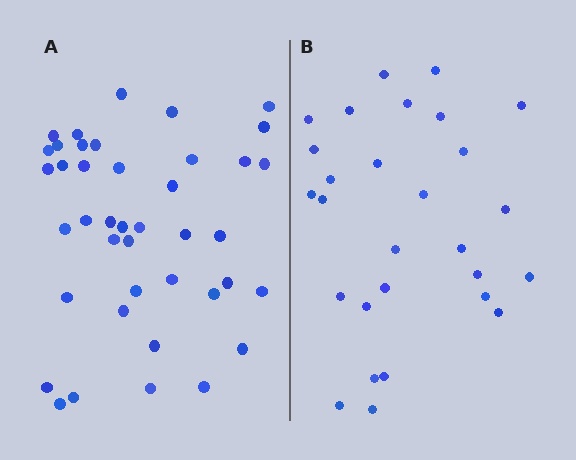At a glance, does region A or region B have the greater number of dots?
Region A (the left region) has more dots.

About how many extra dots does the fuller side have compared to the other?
Region A has approximately 15 more dots than region B.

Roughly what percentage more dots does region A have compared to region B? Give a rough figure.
About 45% more.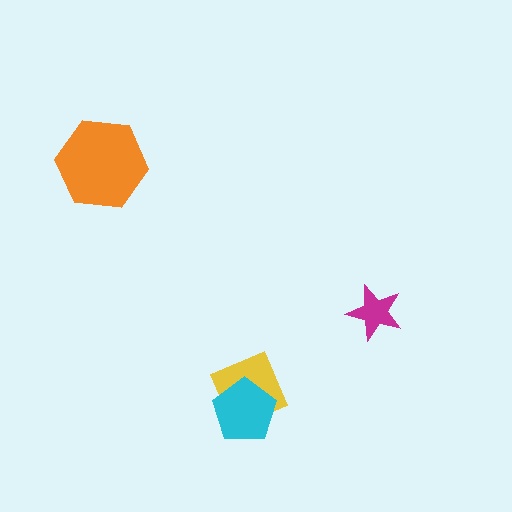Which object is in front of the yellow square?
The cyan pentagon is in front of the yellow square.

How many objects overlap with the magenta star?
0 objects overlap with the magenta star.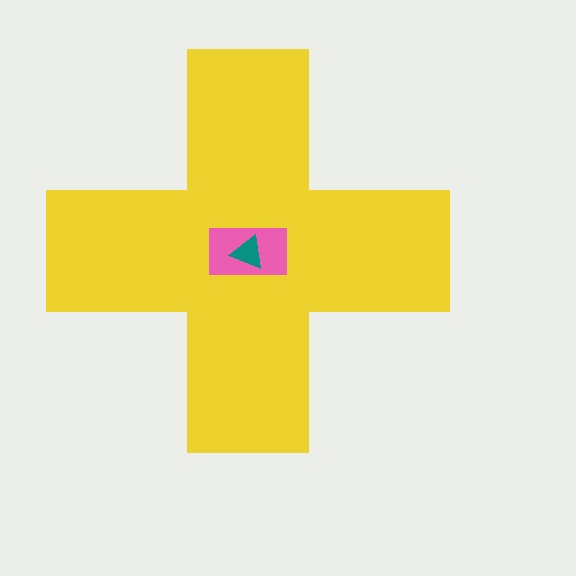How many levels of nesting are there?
3.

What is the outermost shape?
The yellow cross.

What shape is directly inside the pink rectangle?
The teal triangle.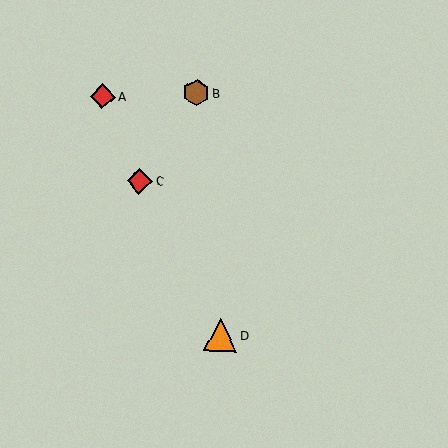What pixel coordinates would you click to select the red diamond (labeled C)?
Click at (139, 181) to select the red diamond C.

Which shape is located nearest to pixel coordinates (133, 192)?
The red diamond (labeled C) at (139, 181) is nearest to that location.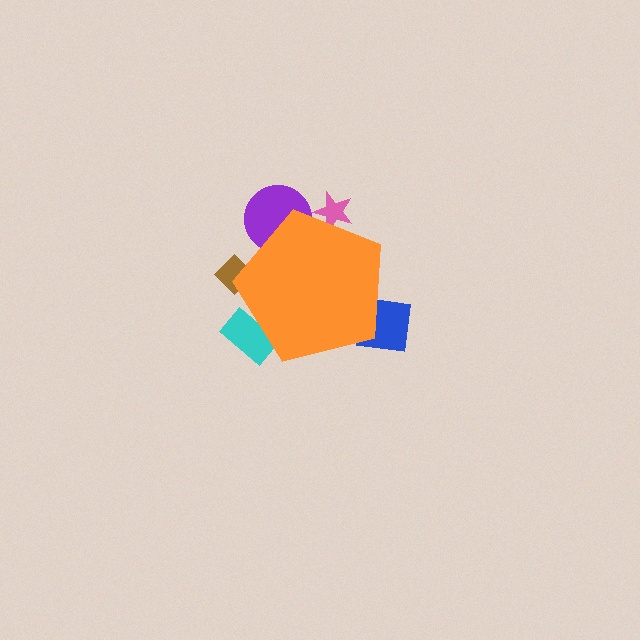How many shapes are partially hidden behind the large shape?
5 shapes are partially hidden.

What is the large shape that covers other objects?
An orange pentagon.